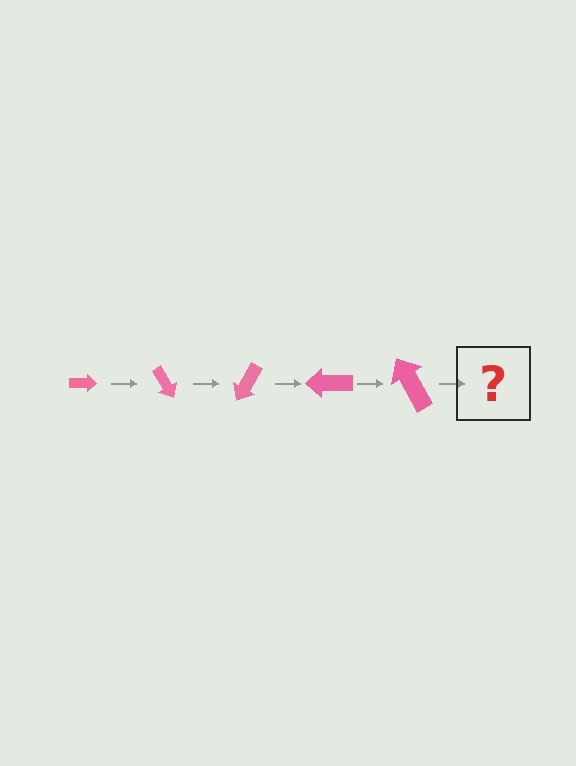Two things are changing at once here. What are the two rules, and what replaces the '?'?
The two rules are that the arrow grows larger each step and it rotates 60 degrees each step. The '?' should be an arrow, larger than the previous one and rotated 300 degrees from the start.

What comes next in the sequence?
The next element should be an arrow, larger than the previous one and rotated 300 degrees from the start.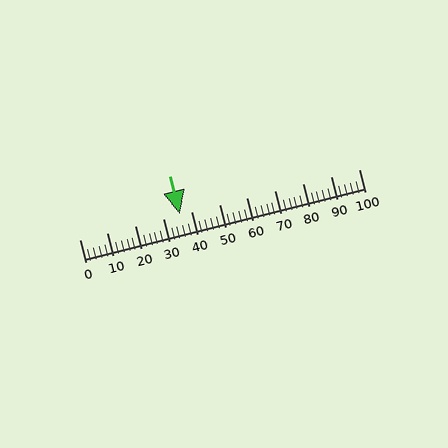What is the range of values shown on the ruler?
The ruler shows values from 0 to 100.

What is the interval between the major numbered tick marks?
The major tick marks are spaced 10 units apart.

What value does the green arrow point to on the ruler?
The green arrow points to approximately 36.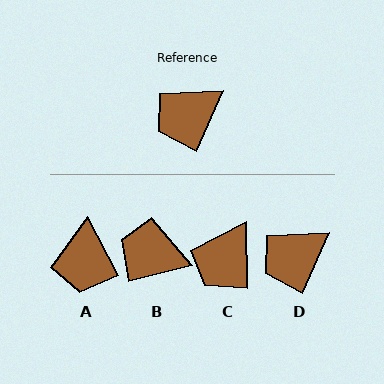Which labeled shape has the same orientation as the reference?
D.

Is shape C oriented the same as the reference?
No, it is off by about 24 degrees.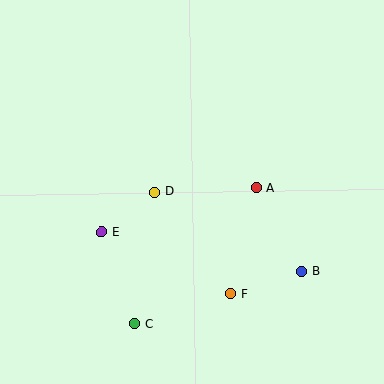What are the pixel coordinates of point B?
Point B is at (302, 272).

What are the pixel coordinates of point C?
Point C is at (135, 324).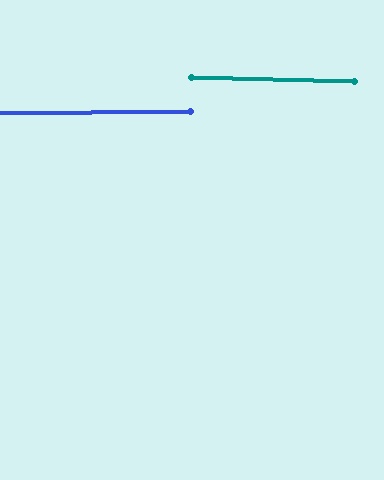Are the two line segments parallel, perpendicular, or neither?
Parallel — their directions differ by only 1.9°.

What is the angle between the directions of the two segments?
Approximately 2 degrees.